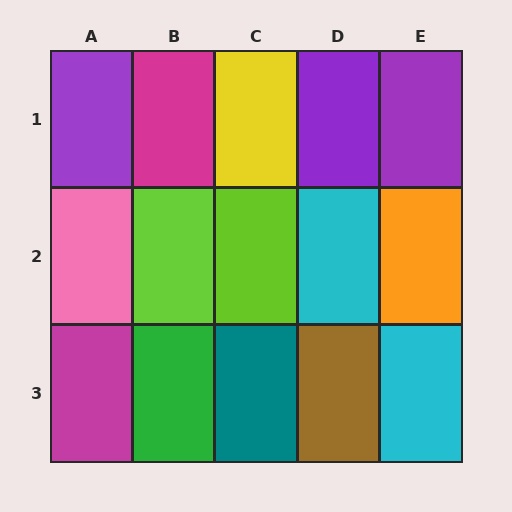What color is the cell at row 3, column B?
Green.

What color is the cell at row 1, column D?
Purple.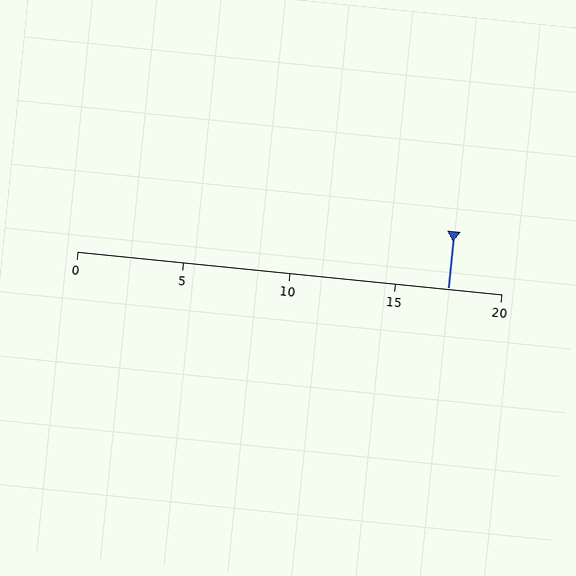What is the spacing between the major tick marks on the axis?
The major ticks are spaced 5 apart.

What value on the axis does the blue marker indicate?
The marker indicates approximately 17.5.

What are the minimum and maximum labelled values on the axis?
The axis runs from 0 to 20.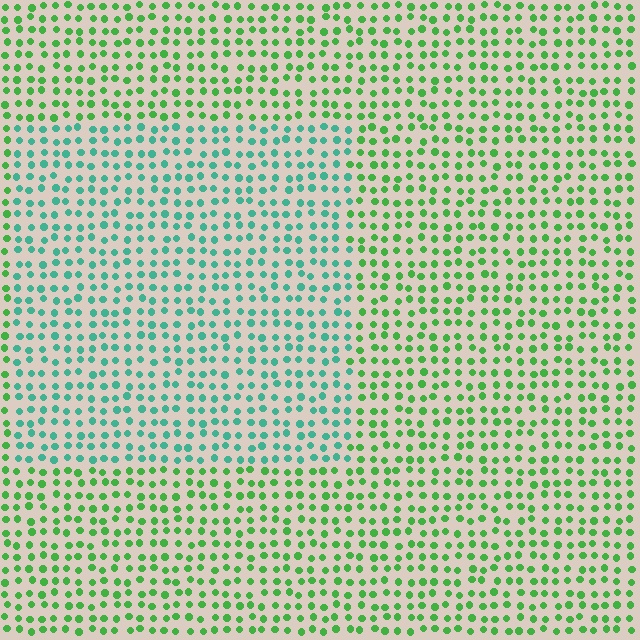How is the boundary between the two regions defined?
The boundary is defined purely by a slight shift in hue (about 42 degrees). Spacing, size, and orientation are identical on both sides.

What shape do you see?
I see a rectangle.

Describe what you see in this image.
The image is filled with small green elements in a uniform arrangement. A rectangle-shaped region is visible where the elements are tinted to a slightly different hue, forming a subtle color boundary.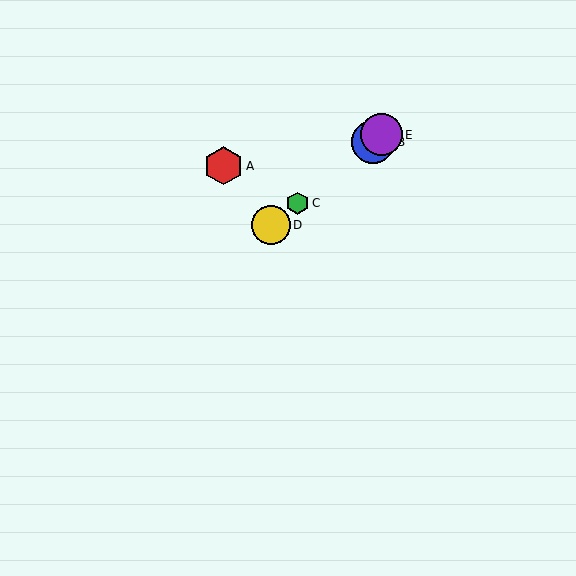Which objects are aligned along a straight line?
Objects B, C, D, E are aligned along a straight line.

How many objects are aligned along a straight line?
4 objects (B, C, D, E) are aligned along a straight line.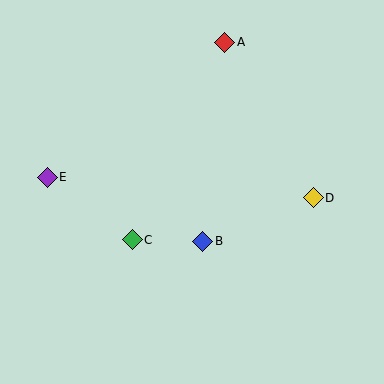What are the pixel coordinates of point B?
Point B is at (203, 241).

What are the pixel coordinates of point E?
Point E is at (47, 177).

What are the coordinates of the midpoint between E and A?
The midpoint between E and A is at (136, 110).